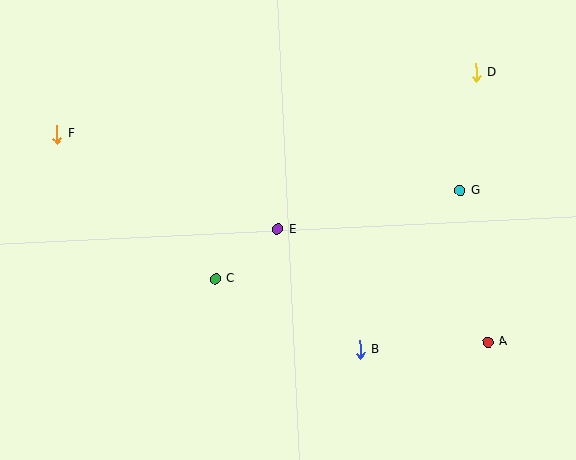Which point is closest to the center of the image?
Point E at (278, 229) is closest to the center.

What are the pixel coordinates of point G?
Point G is at (460, 191).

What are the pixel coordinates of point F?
Point F is at (57, 134).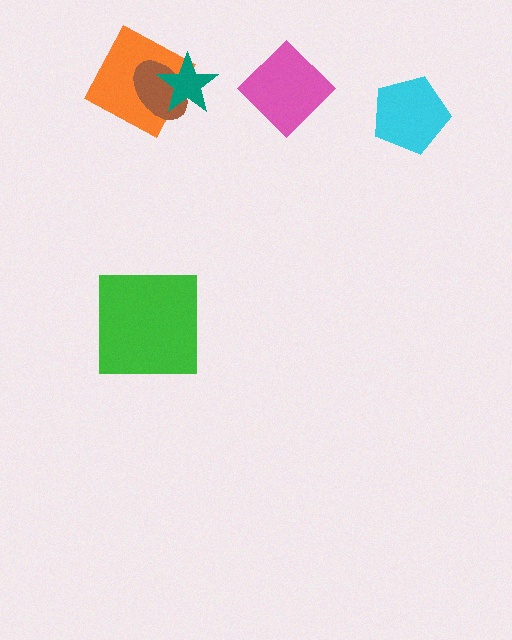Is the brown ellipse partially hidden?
Yes, it is partially covered by another shape.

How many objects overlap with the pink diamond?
0 objects overlap with the pink diamond.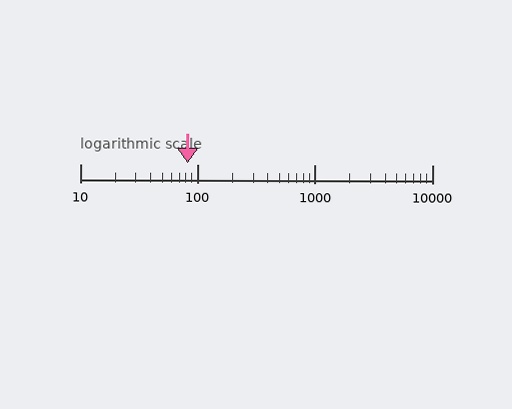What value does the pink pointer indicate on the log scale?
The pointer indicates approximately 82.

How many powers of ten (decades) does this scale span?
The scale spans 3 decades, from 10 to 10000.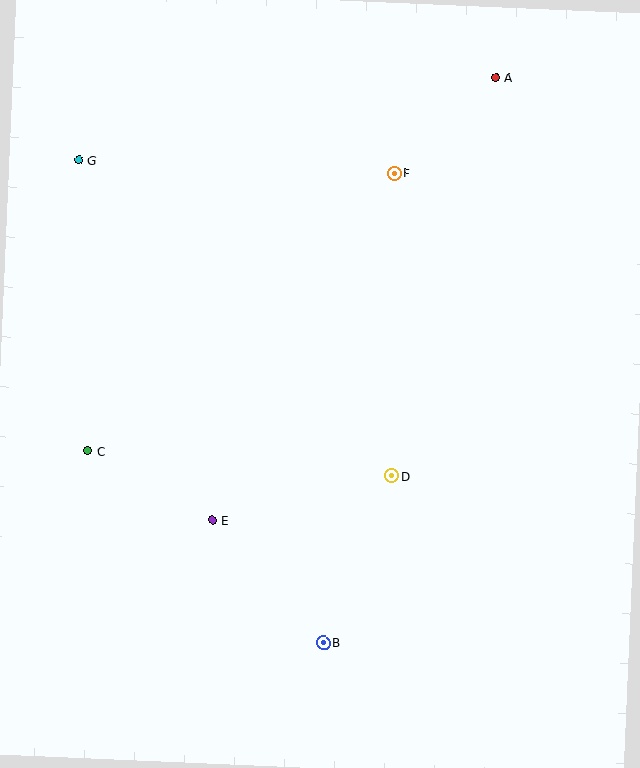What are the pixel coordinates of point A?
Point A is at (496, 77).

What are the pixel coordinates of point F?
Point F is at (395, 174).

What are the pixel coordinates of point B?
Point B is at (323, 643).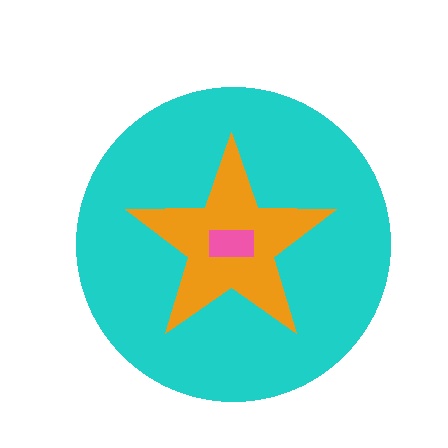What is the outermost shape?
The cyan circle.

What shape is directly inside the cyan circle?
The orange star.